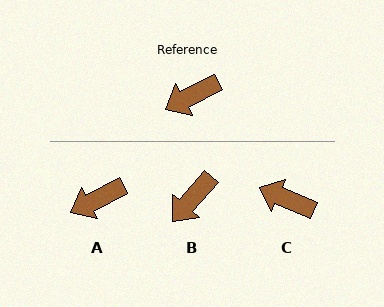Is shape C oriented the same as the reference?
No, it is off by about 51 degrees.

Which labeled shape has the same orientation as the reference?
A.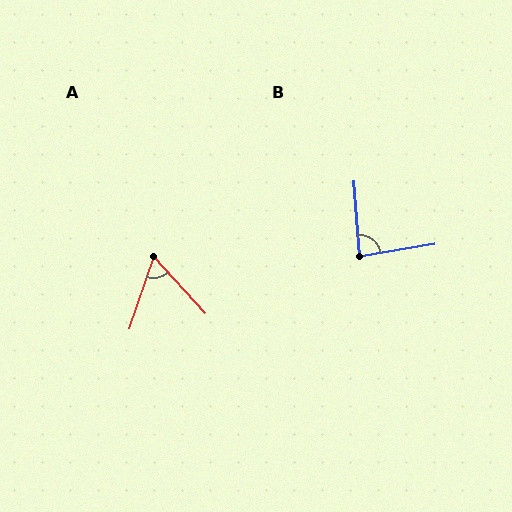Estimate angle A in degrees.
Approximately 61 degrees.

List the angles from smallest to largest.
A (61°), B (84°).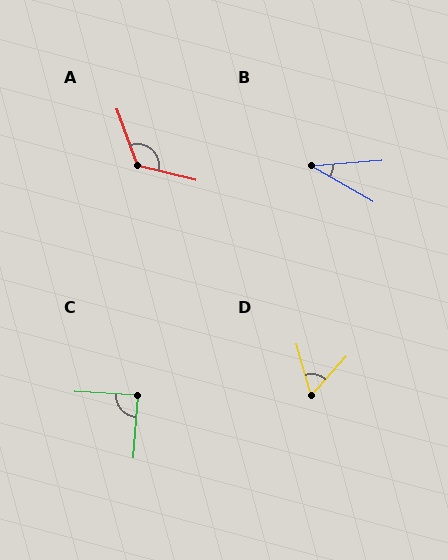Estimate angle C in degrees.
Approximately 89 degrees.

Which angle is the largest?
A, at approximately 124 degrees.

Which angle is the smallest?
B, at approximately 34 degrees.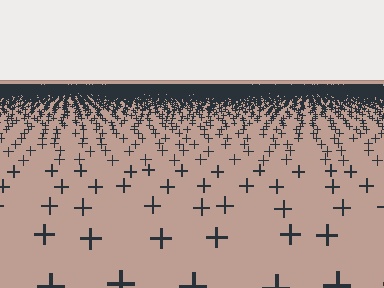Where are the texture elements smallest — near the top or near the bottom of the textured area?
Near the top.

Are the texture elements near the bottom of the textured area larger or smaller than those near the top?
Larger. Near the bottom, elements are closer to the viewer and appear at a bigger on-screen size.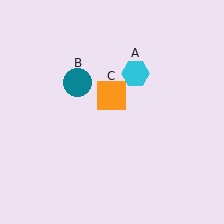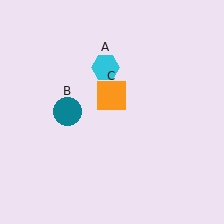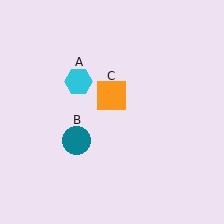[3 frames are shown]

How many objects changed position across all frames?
2 objects changed position: cyan hexagon (object A), teal circle (object B).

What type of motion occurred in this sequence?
The cyan hexagon (object A), teal circle (object B) rotated counterclockwise around the center of the scene.